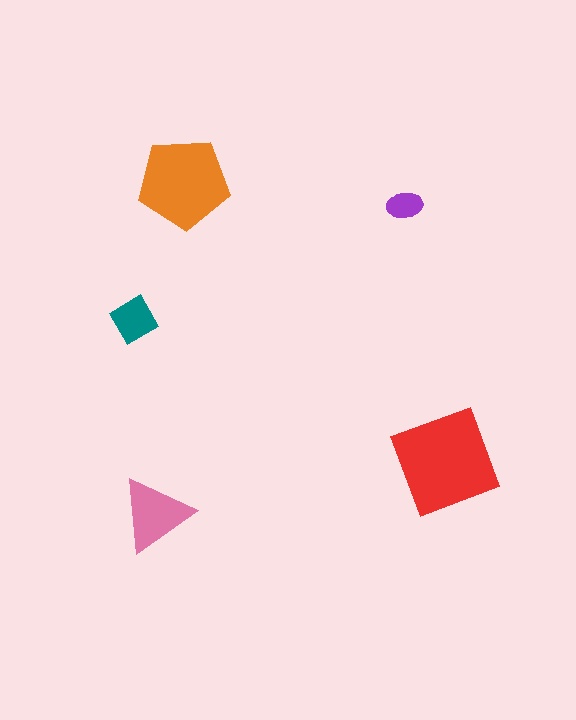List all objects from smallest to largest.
The purple ellipse, the teal diamond, the pink triangle, the orange pentagon, the red square.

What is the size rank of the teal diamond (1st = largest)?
4th.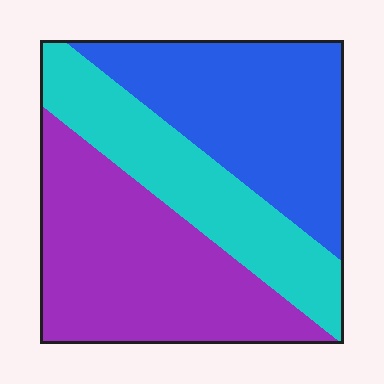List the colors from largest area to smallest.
From largest to smallest: purple, blue, cyan.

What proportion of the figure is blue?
Blue takes up about one third (1/3) of the figure.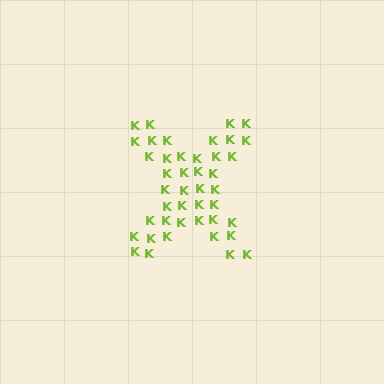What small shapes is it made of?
It is made of small letter K's.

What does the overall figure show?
The overall figure shows the letter X.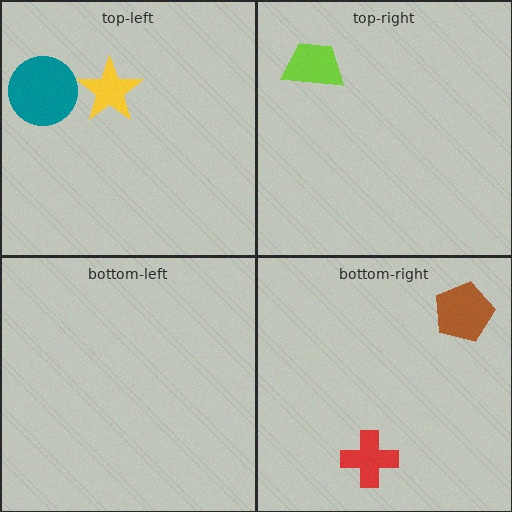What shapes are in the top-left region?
The yellow star, the teal circle.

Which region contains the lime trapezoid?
The top-right region.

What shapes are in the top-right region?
The lime trapezoid.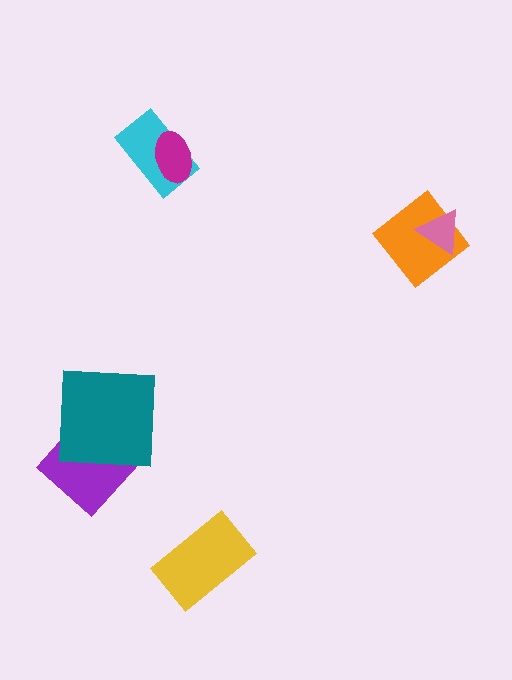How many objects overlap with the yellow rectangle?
0 objects overlap with the yellow rectangle.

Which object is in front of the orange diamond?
The pink triangle is in front of the orange diamond.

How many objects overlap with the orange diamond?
1 object overlaps with the orange diamond.